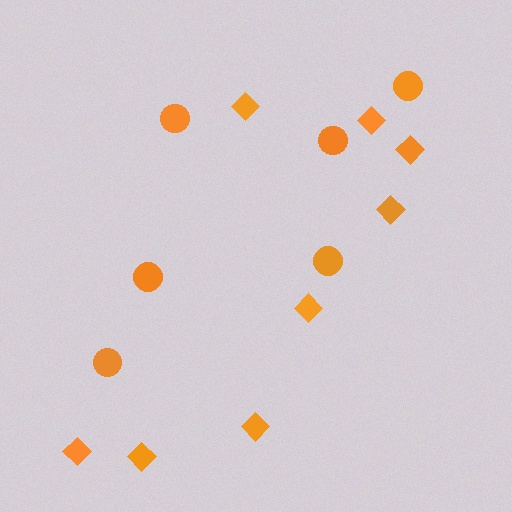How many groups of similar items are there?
There are 2 groups: one group of diamonds (8) and one group of circles (6).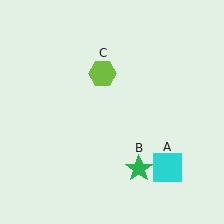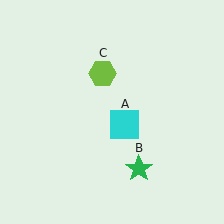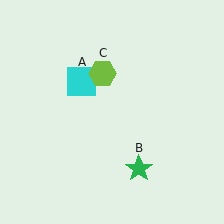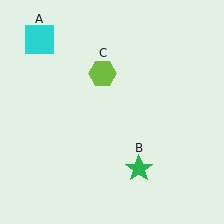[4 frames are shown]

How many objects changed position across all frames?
1 object changed position: cyan square (object A).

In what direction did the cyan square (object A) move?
The cyan square (object A) moved up and to the left.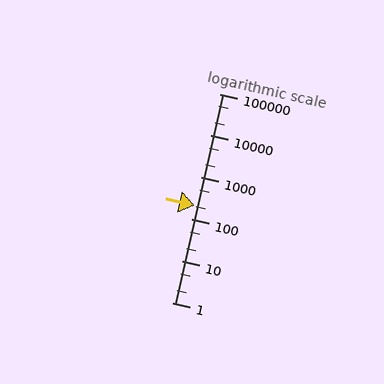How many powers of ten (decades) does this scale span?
The scale spans 5 decades, from 1 to 100000.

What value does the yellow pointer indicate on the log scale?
The pointer indicates approximately 210.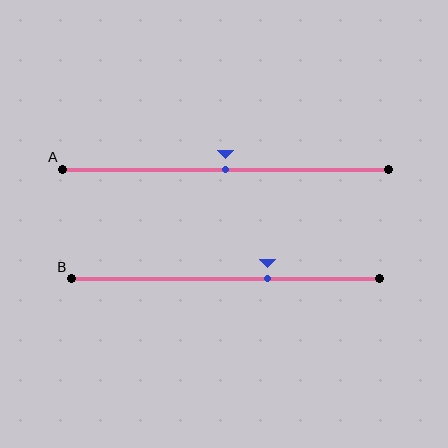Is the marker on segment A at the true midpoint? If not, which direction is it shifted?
Yes, the marker on segment A is at the true midpoint.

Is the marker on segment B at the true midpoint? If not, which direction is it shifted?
No, the marker on segment B is shifted to the right by about 14% of the segment length.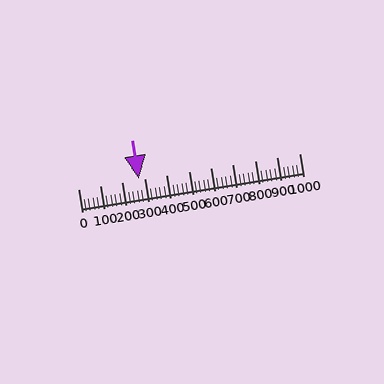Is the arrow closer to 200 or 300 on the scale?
The arrow is closer to 300.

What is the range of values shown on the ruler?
The ruler shows values from 0 to 1000.